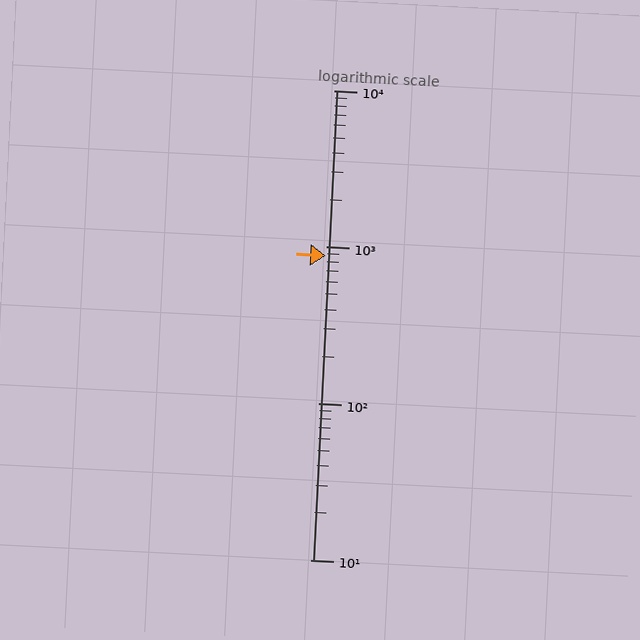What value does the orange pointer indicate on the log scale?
The pointer indicates approximately 880.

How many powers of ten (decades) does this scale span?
The scale spans 3 decades, from 10 to 10000.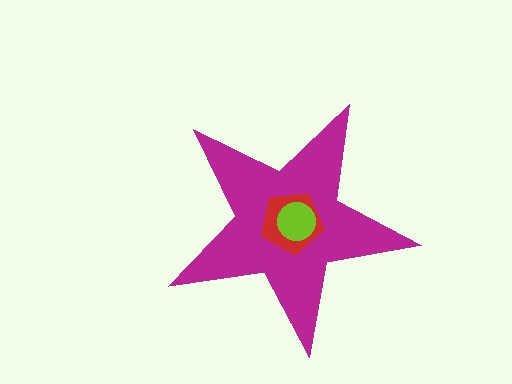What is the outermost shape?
The magenta star.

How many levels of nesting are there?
3.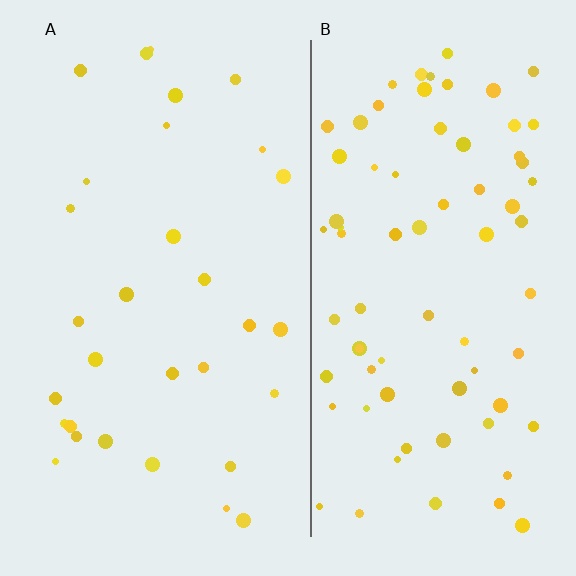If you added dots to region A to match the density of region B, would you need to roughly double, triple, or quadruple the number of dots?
Approximately double.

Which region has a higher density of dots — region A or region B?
B (the right).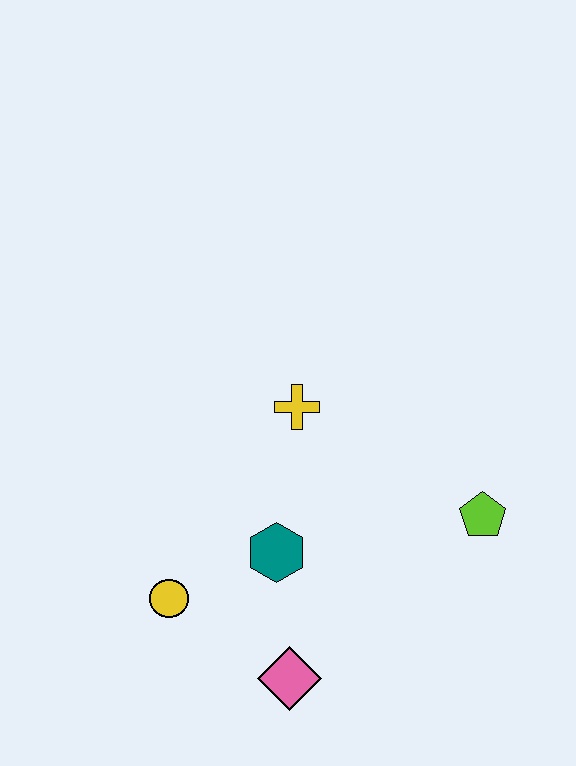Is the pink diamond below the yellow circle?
Yes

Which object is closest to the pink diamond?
The teal hexagon is closest to the pink diamond.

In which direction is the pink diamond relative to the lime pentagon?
The pink diamond is to the left of the lime pentagon.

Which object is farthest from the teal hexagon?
The lime pentagon is farthest from the teal hexagon.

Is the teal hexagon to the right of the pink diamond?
No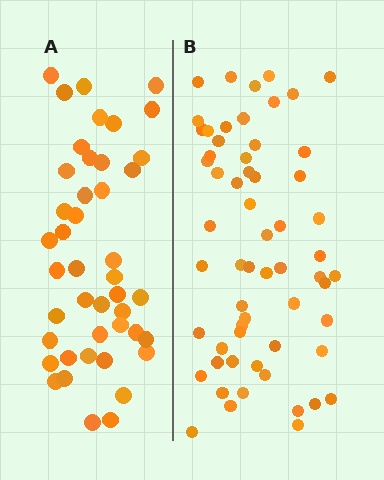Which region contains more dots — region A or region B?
Region B (the right region) has more dots.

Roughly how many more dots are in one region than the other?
Region B has approximately 15 more dots than region A.